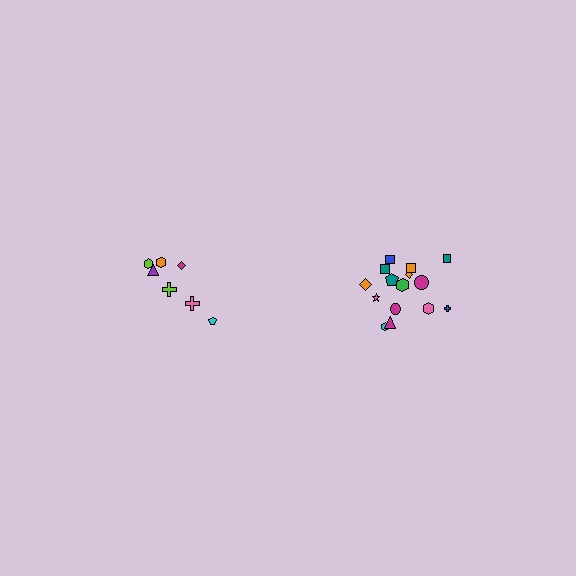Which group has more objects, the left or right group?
The right group.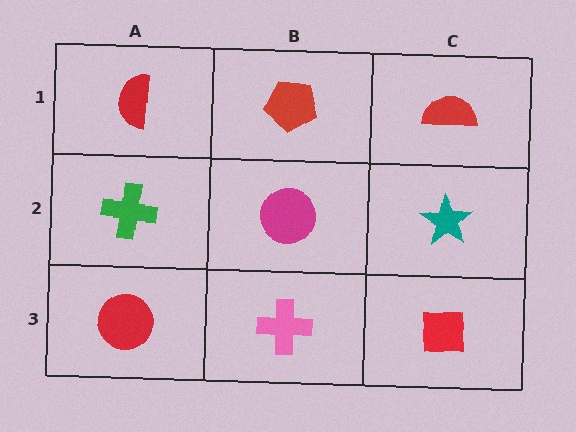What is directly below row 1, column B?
A magenta circle.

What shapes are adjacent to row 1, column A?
A green cross (row 2, column A), a red pentagon (row 1, column B).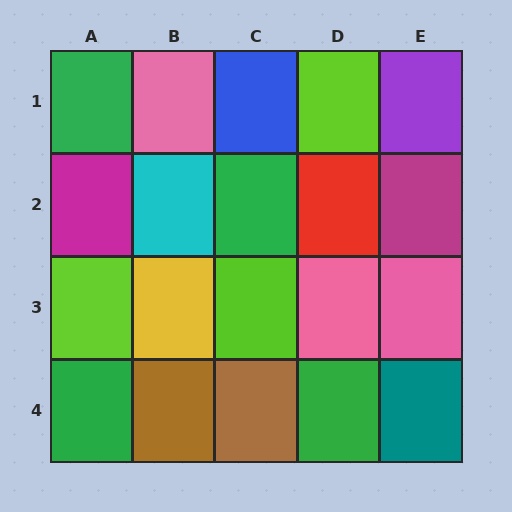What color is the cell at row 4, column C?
Brown.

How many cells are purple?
1 cell is purple.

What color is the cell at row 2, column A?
Magenta.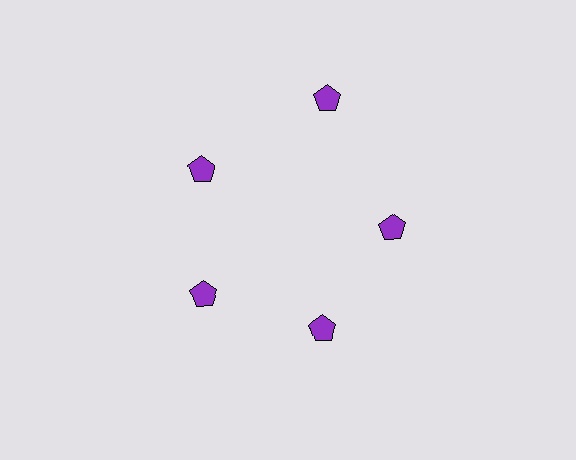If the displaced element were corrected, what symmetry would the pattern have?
It would have 5-fold rotational symmetry — the pattern would map onto itself every 72 degrees.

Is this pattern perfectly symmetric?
No. The 5 purple pentagons are arranged in a ring, but one element near the 1 o'clock position is pushed outward from the center, breaking the 5-fold rotational symmetry.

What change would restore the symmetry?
The symmetry would be restored by moving it inward, back onto the ring so that all 5 pentagons sit at equal angles and equal distance from the center.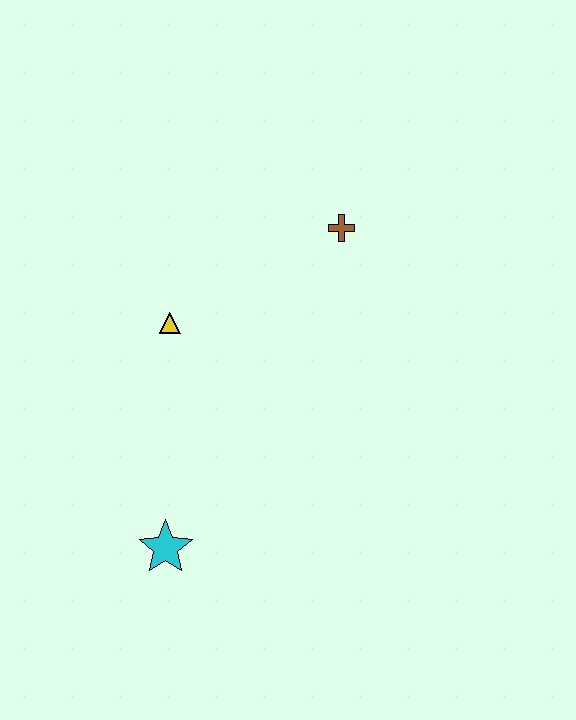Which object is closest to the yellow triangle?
The brown cross is closest to the yellow triangle.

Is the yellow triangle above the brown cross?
No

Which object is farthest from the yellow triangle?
The cyan star is farthest from the yellow triangle.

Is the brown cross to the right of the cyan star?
Yes